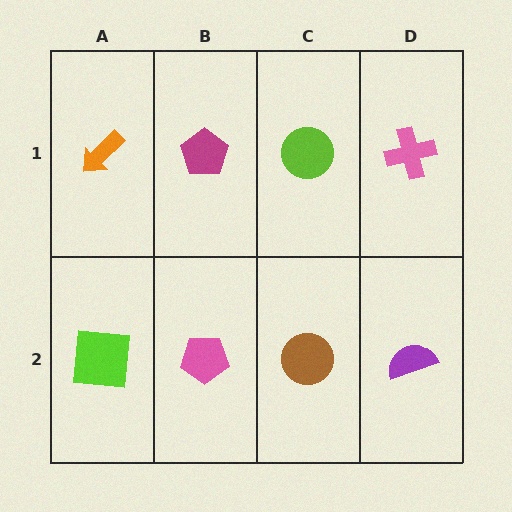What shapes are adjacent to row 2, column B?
A magenta pentagon (row 1, column B), a lime square (row 2, column A), a brown circle (row 2, column C).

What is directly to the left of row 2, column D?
A brown circle.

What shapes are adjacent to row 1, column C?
A brown circle (row 2, column C), a magenta pentagon (row 1, column B), a pink cross (row 1, column D).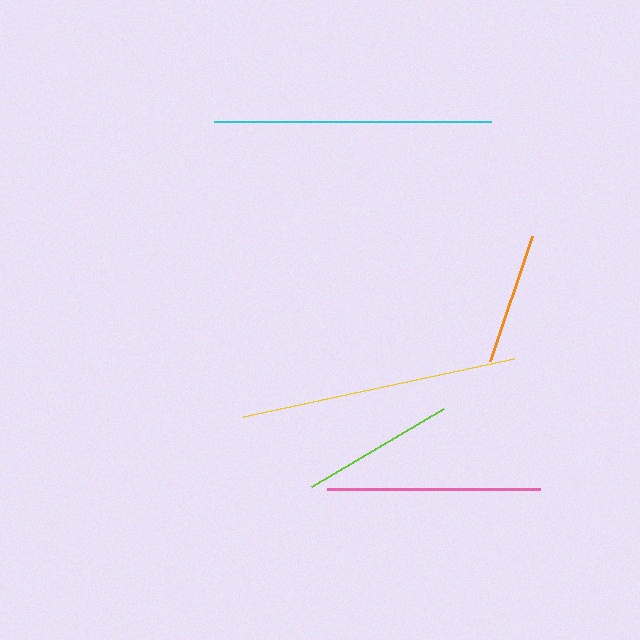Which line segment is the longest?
The yellow line is the longest at approximately 277 pixels.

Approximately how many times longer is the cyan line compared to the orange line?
The cyan line is approximately 2.1 times the length of the orange line.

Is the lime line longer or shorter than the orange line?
The lime line is longer than the orange line.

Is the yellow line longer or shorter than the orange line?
The yellow line is longer than the orange line.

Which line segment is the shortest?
The orange line is the shortest at approximately 133 pixels.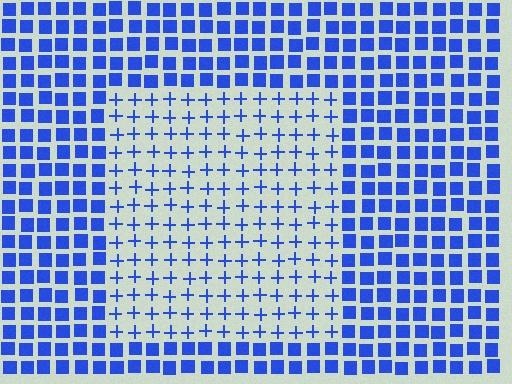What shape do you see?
I see a rectangle.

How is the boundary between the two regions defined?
The boundary is defined by a change in element shape: plus signs inside vs. squares outside. All elements share the same color and spacing.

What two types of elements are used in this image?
The image uses plus signs inside the rectangle region and squares outside it.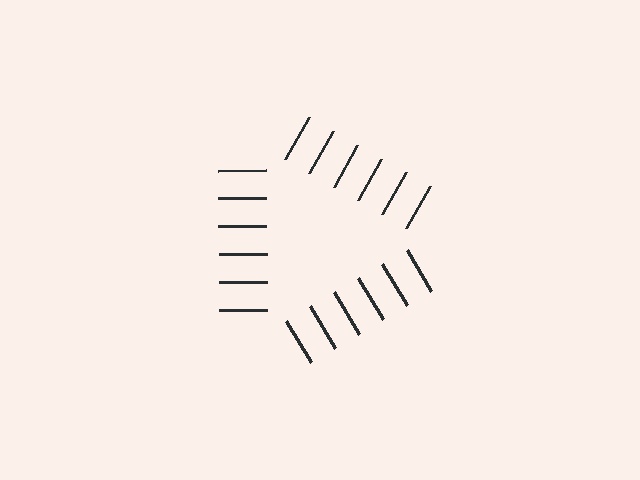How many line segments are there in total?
18 — 6 along each of the 3 edges.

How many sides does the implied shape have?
3 sides — the line-ends trace a triangle.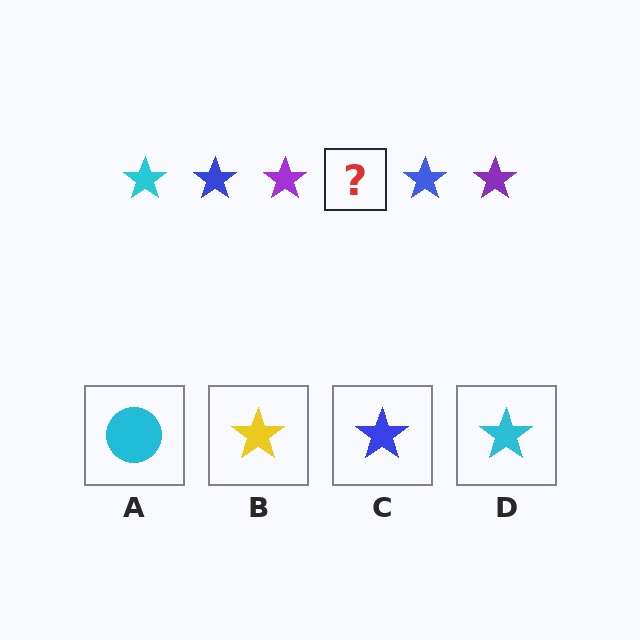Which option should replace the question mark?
Option D.